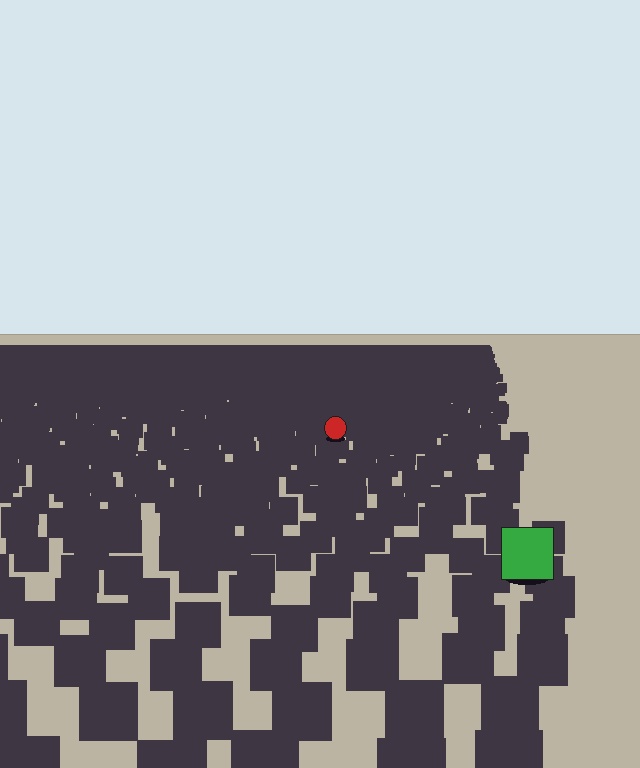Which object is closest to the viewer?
The green square is closest. The texture marks near it are larger and more spread out.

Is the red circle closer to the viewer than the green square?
No. The green square is closer — you can tell from the texture gradient: the ground texture is coarser near it.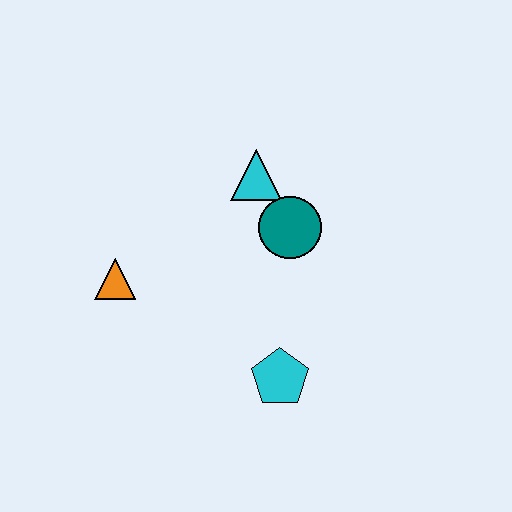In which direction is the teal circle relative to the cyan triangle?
The teal circle is below the cyan triangle.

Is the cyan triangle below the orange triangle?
No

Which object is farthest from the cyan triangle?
The cyan pentagon is farthest from the cyan triangle.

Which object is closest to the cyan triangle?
The teal circle is closest to the cyan triangle.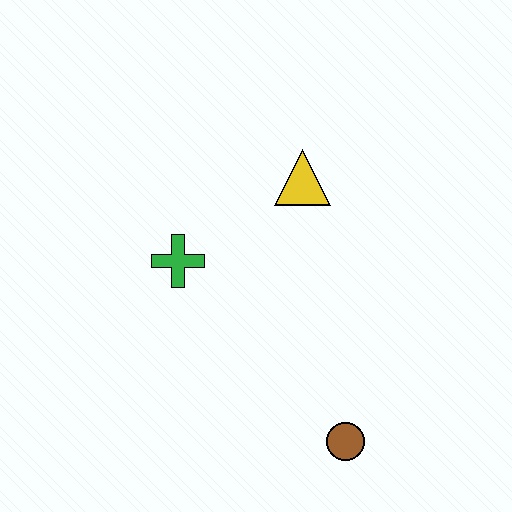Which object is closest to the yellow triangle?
The green cross is closest to the yellow triangle.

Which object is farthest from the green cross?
The brown circle is farthest from the green cross.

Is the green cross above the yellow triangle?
No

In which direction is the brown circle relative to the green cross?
The brown circle is below the green cross.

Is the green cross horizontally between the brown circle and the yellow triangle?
No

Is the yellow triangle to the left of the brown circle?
Yes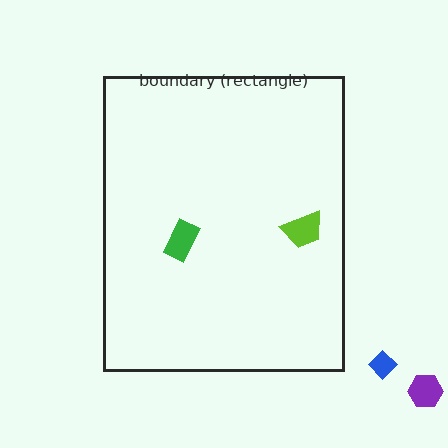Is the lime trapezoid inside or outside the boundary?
Inside.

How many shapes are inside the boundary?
2 inside, 2 outside.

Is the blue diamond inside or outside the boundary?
Outside.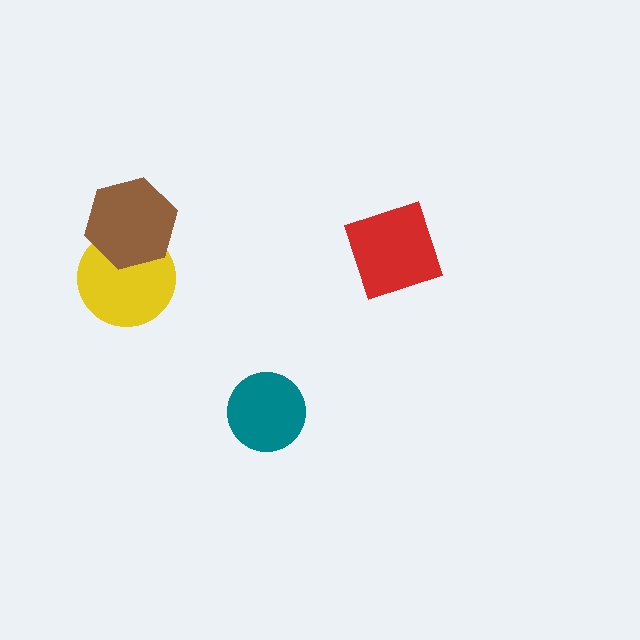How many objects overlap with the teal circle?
0 objects overlap with the teal circle.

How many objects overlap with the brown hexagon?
1 object overlaps with the brown hexagon.